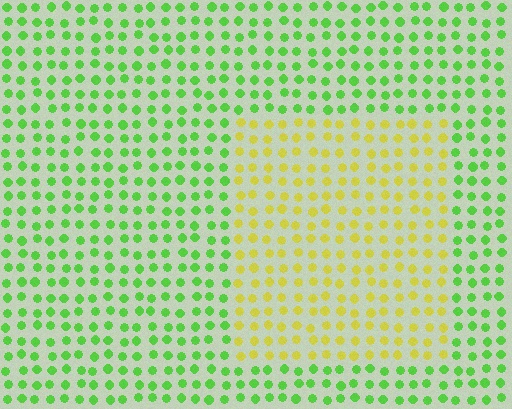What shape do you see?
I see a rectangle.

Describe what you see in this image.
The image is filled with small lime elements in a uniform arrangement. A rectangle-shaped region is visible where the elements are tinted to a slightly different hue, forming a subtle color boundary.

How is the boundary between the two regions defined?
The boundary is defined purely by a slight shift in hue (about 51 degrees). Spacing, size, and orientation are identical on both sides.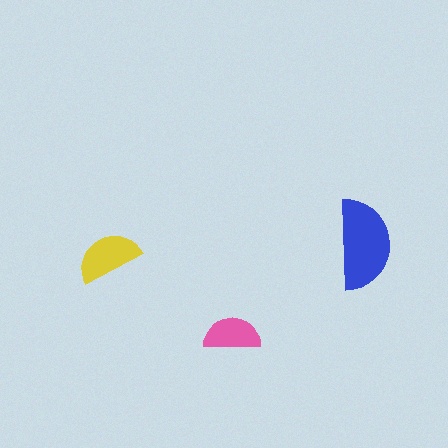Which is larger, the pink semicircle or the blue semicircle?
The blue one.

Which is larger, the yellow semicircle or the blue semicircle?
The blue one.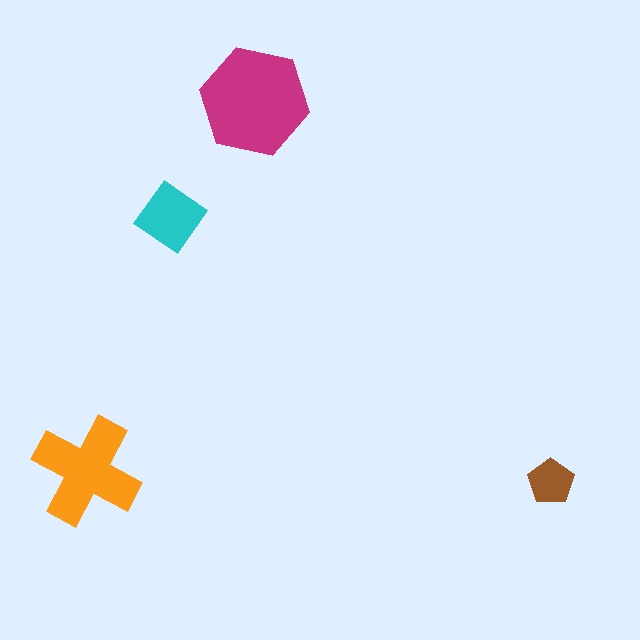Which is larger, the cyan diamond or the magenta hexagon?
The magenta hexagon.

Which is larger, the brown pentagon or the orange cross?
The orange cross.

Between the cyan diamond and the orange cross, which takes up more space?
The orange cross.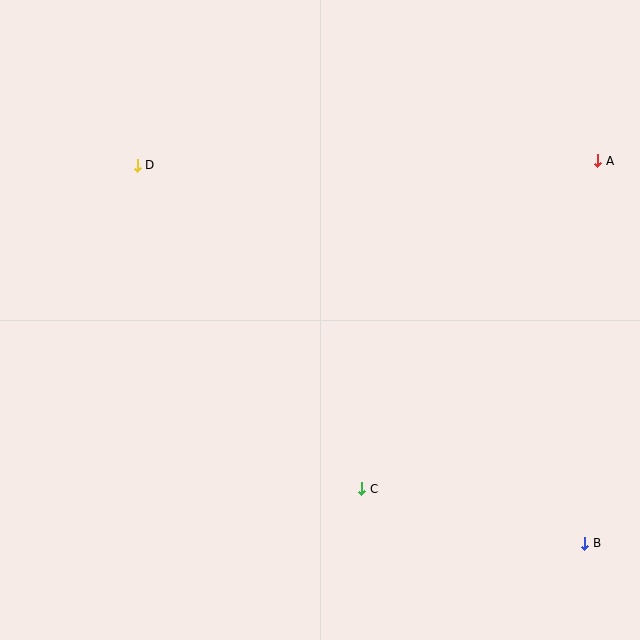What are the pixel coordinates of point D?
Point D is at (137, 165).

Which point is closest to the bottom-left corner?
Point C is closest to the bottom-left corner.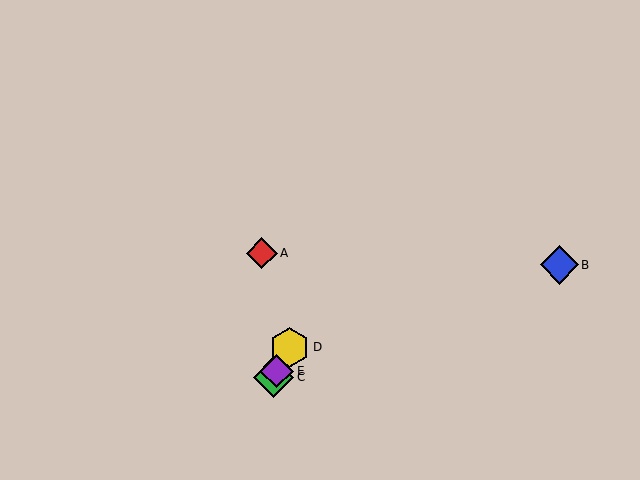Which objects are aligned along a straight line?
Objects C, D, E are aligned along a straight line.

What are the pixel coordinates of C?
Object C is at (273, 377).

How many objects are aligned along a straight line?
3 objects (C, D, E) are aligned along a straight line.